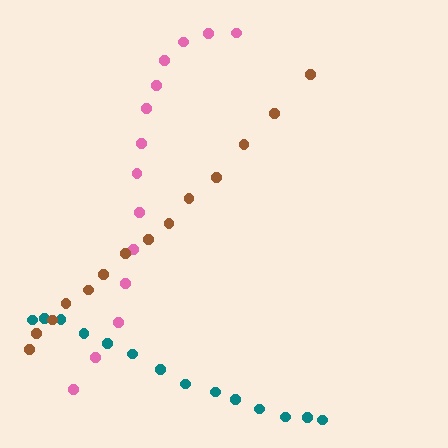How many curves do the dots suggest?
There are 3 distinct paths.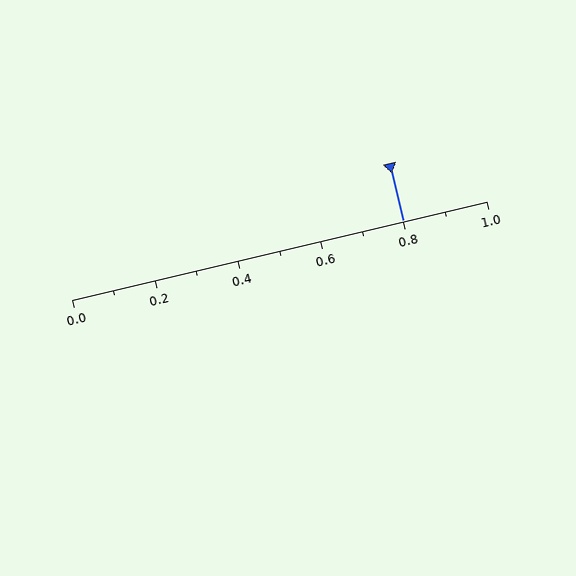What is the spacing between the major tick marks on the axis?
The major ticks are spaced 0.2 apart.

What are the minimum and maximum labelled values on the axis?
The axis runs from 0.0 to 1.0.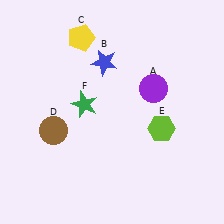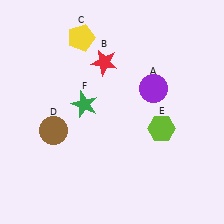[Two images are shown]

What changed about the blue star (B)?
In Image 1, B is blue. In Image 2, it changed to red.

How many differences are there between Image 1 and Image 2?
There is 1 difference between the two images.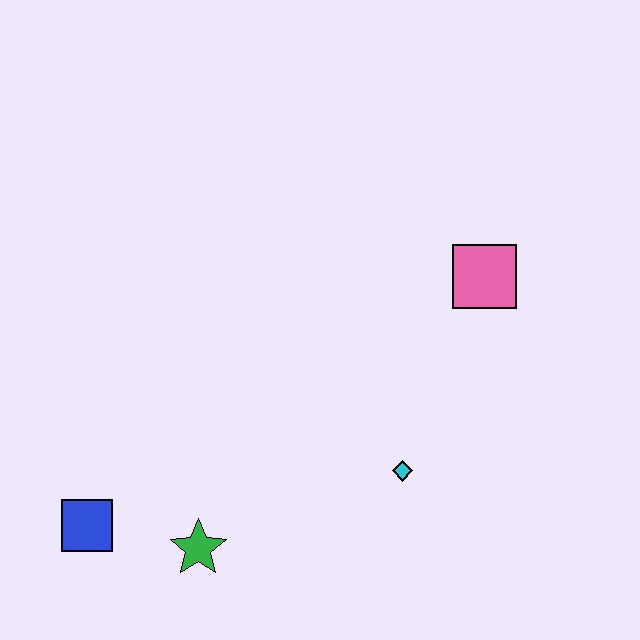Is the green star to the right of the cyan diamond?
No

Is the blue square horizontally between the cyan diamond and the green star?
No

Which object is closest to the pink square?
The cyan diamond is closest to the pink square.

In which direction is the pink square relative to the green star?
The pink square is to the right of the green star.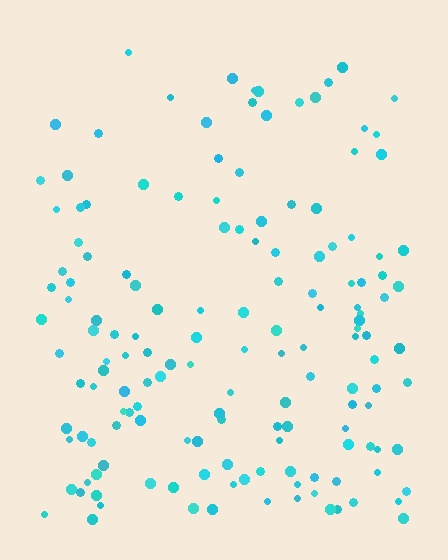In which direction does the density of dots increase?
From top to bottom, with the bottom side densest.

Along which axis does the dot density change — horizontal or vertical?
Vertical.